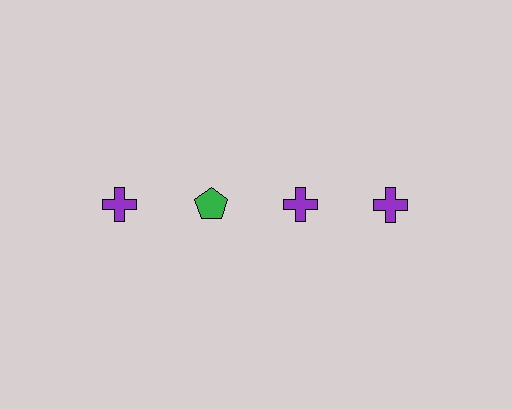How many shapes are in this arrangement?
There are 4 shapes arranged in a grid pattern.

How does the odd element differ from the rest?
It differs in both color (green instead of purple) and shape (pentagon instead of cross).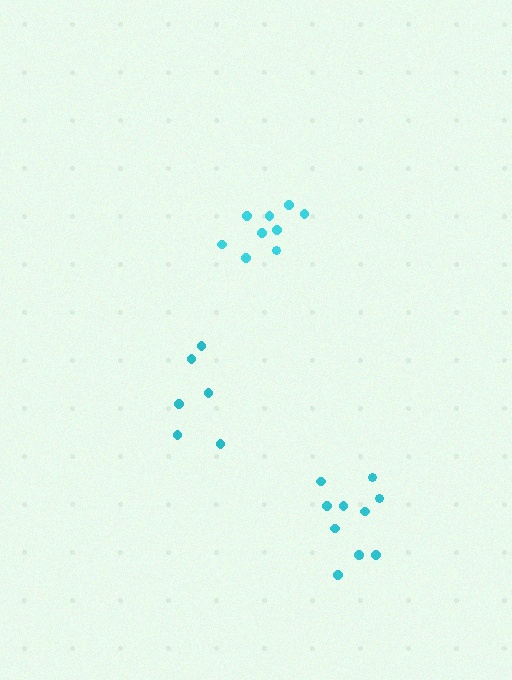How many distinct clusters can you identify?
There are 3 distinct clusters.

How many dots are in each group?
Group 1: 9 dots, Group 2: 11 dots, Group 3: 6 dots (26 total).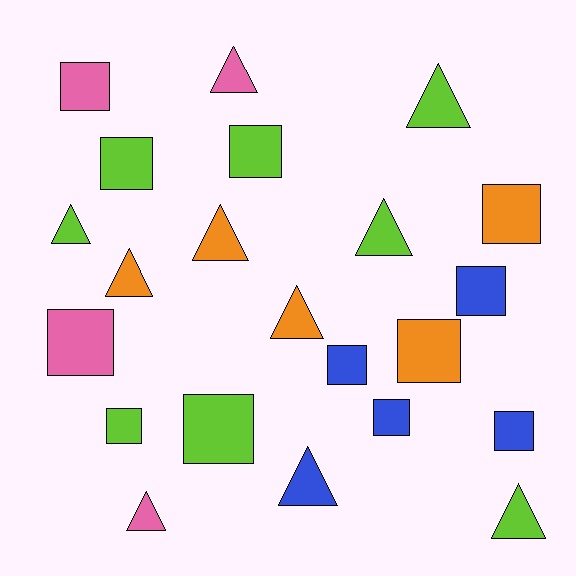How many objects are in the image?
There are 22 objects.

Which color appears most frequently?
Lime, with 8 objects.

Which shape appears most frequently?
Square, with 12 objects.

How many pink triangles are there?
There are 2 pink triangles.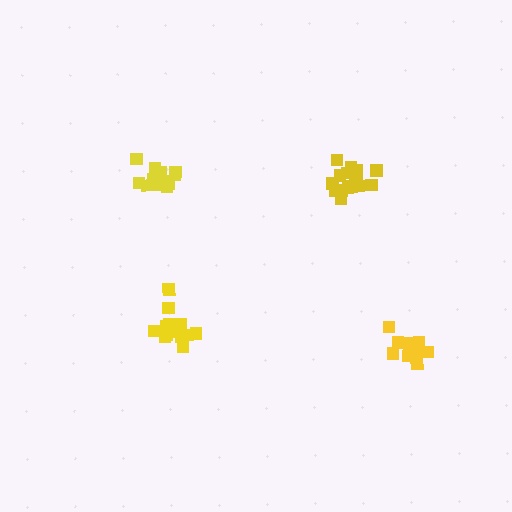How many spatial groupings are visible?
There are 4 spatial groupings.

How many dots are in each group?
Group 1: 15 dots, Group 2: 12 dots, Group 3: 13 dots, Group 4: 17 dots (57 total).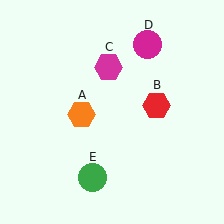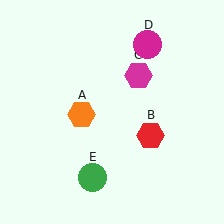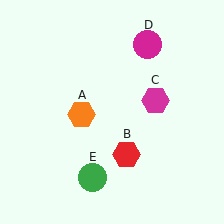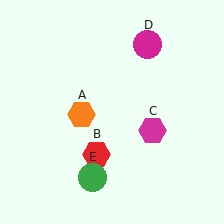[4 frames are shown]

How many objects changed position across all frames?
2 objects changed position: red hexagon (object B), magenta hexagon (object C).